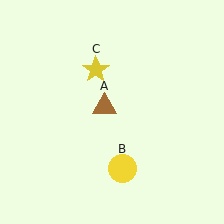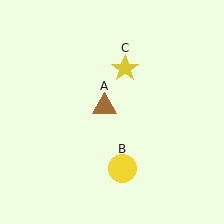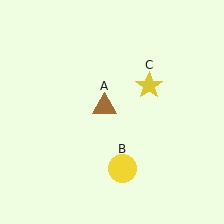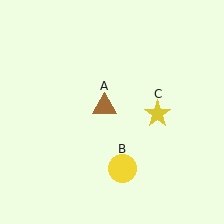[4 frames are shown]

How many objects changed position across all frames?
1 object changed position: yellow star (object C).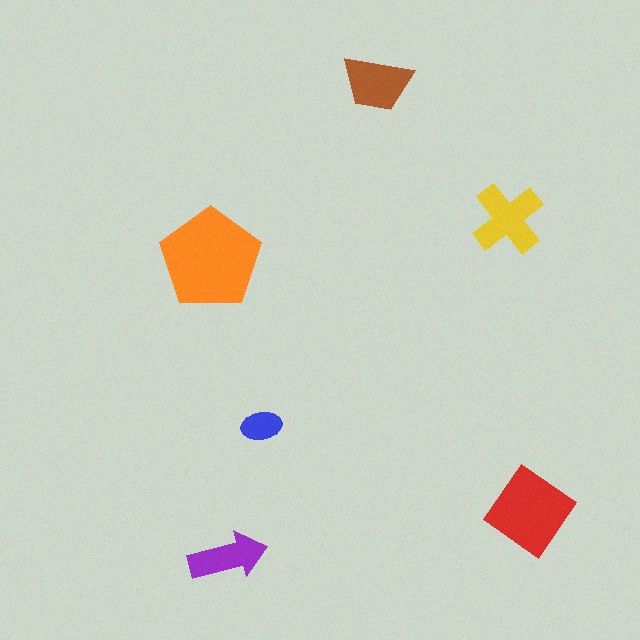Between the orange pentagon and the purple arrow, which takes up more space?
The orange pentagon.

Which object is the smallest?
The blue ellipse.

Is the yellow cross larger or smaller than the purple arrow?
Larger.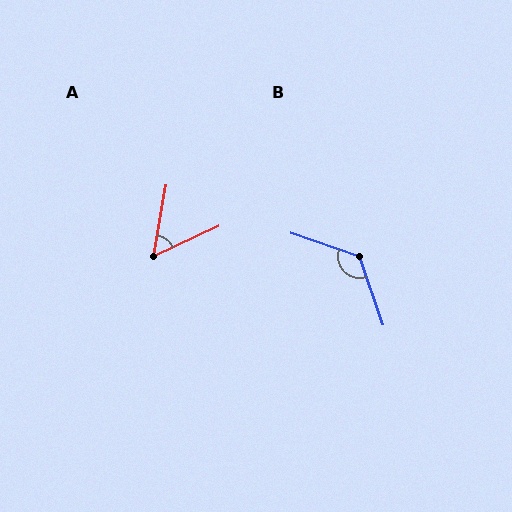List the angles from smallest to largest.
A (55°), B (128°).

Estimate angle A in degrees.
Approximately 55 degrees.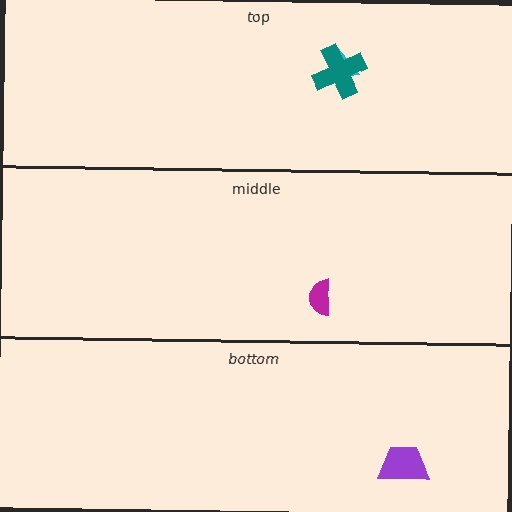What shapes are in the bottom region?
The purple trapezoid.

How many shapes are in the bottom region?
1.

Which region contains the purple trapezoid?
The bottom region.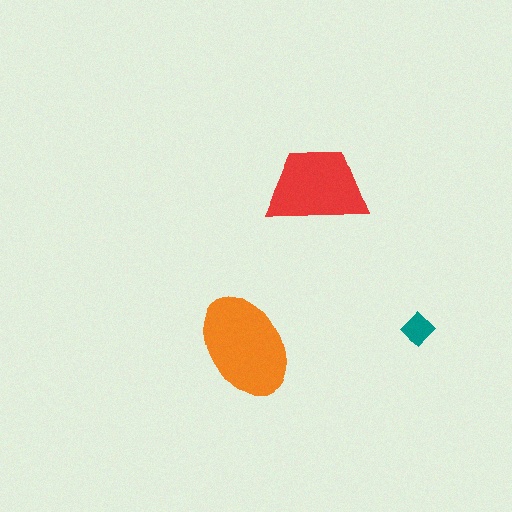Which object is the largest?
The orange ellipse.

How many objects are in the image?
There are 3 objects in the image.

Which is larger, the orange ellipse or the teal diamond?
The orange ellipse.